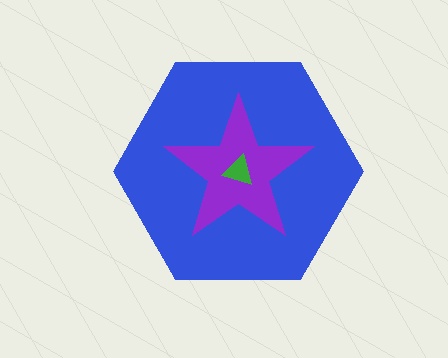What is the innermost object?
The green triangle.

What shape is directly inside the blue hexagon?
The purple star.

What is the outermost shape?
The blue hexagon.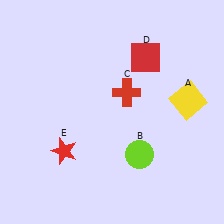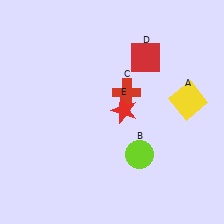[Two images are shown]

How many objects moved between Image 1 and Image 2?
1 object moved between the two images.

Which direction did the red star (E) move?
The red star (E) moved right.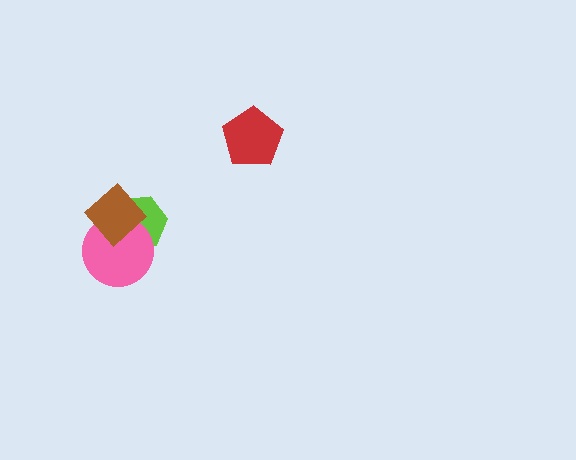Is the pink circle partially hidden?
Yes, it is partially covered by another shape.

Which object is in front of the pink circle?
The brown diamond is in front of the pink circle.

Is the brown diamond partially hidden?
No, no other shape covers it.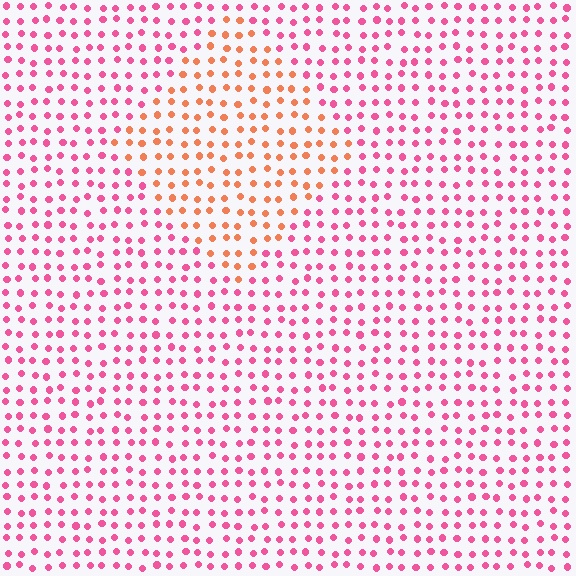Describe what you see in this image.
The image is filled with small pink elements in a uniform arrangement. A diamond-shaped region is visible where the elements are tinted to a slightly different hue, forming a subtle color boundary.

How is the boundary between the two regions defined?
The boundary is defined purely by a slight shift in hue (about 44 degrees). Spacing, size, and orientation are identical on both sides.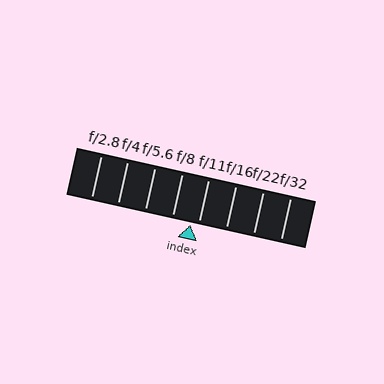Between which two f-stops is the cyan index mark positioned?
The index mark is between f/8 and f/11.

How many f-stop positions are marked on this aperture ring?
There are 8 f-stop positions marked.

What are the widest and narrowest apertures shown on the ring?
The widest aperture shown is f/2.8 and the narrowest is f/32.